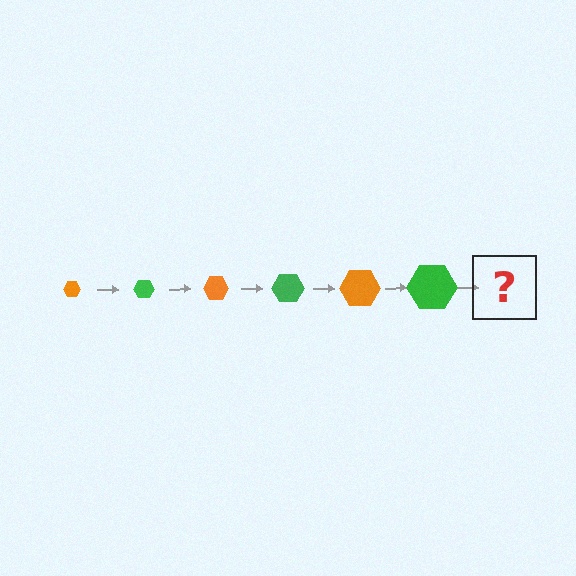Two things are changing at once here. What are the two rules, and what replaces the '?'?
The two rules are that the hexagon grows larger each step and the color cycles through orange and green. The '?' should be an orange hexagon, larger than the previous one.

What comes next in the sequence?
The next element should be an orange hexagon, larger than the previous one.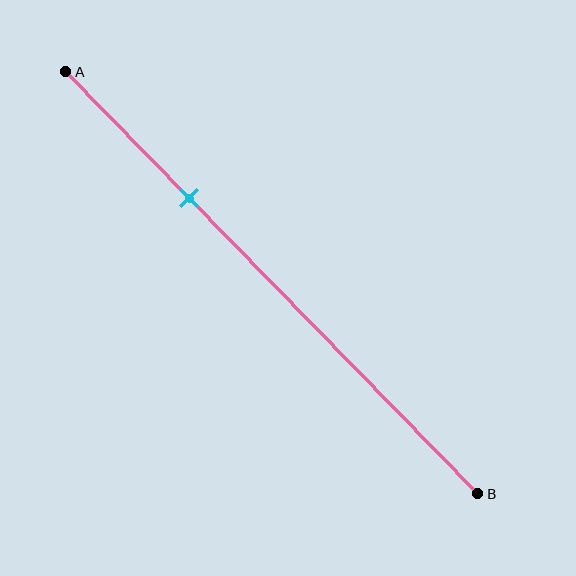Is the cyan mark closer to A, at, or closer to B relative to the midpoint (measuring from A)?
The cyan mark is closer to point A than the midpoint of segment AB.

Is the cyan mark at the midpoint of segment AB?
No, the mark is at about 30% from A, not at the 50% midpoint.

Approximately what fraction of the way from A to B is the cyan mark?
The cyan mark is approximately 30% of the way from A to B.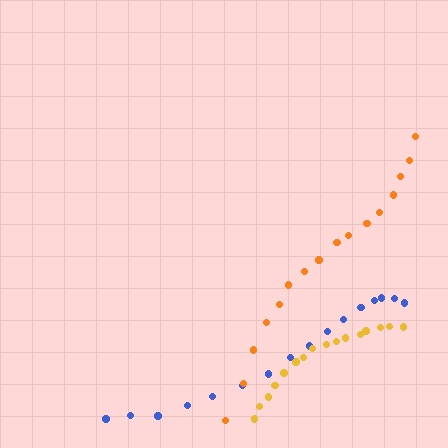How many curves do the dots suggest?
There are 3 distinct paths.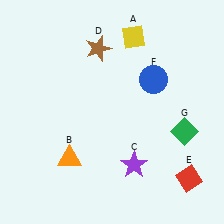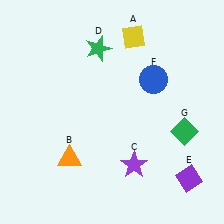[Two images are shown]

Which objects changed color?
D changed from brown to green. E changed from red to purple.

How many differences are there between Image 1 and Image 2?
There are 2 differences between the two images.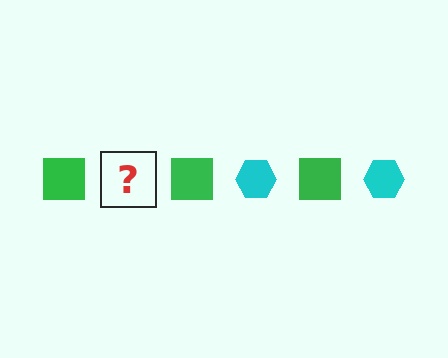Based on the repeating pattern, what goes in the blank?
The blank should be a cyan hexagon.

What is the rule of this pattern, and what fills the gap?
The rule is that the pattern alternates between green square and cyan hexagon. The gap should be filled with a cyan hexagon.